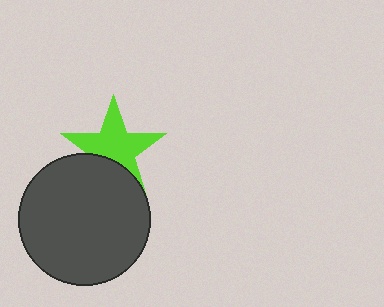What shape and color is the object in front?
The object in front is a dark gray circle.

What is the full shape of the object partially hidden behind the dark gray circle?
The partially hidden object is a lime star.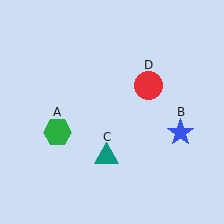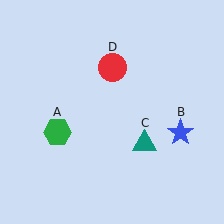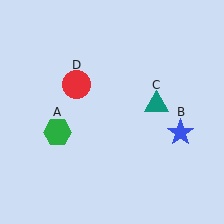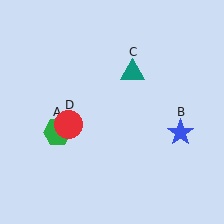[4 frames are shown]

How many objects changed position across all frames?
2 objects changed position: teal triangle (object C), red circle (object D).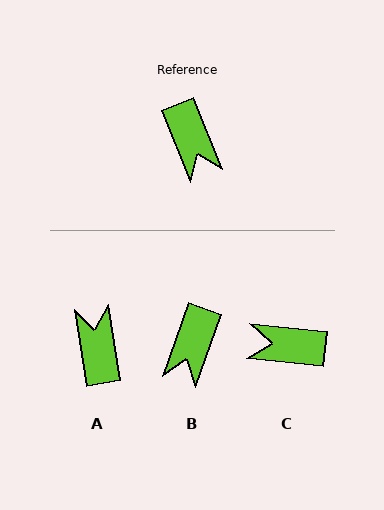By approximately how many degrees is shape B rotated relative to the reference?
Approximately 41 degrees clockwise.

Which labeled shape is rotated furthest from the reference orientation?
A, about 167 degrees away.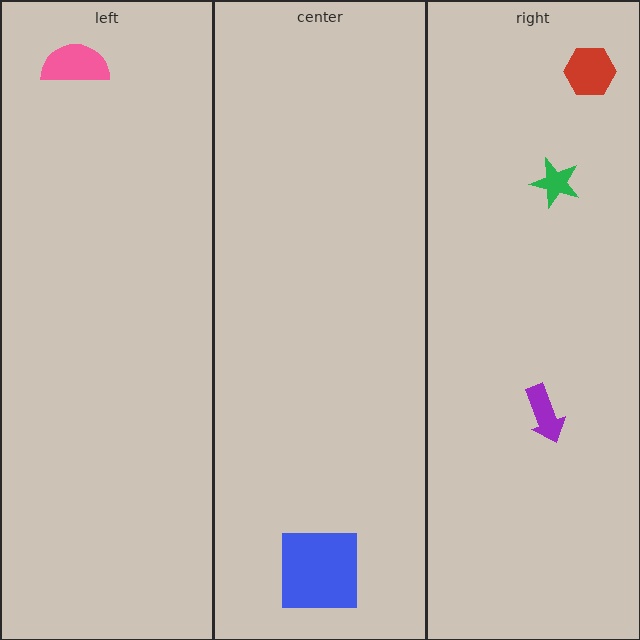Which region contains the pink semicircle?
The left region.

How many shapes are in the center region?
1.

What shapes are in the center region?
The blue square.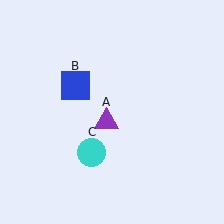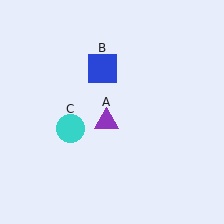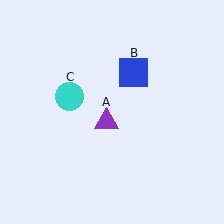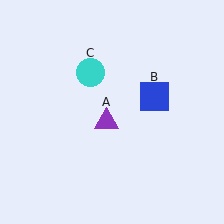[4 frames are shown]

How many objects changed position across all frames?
2 objects changed position: blue square (object B), cyan circle (object C).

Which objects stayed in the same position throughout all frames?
Purple triangle (object A) remained stationary.